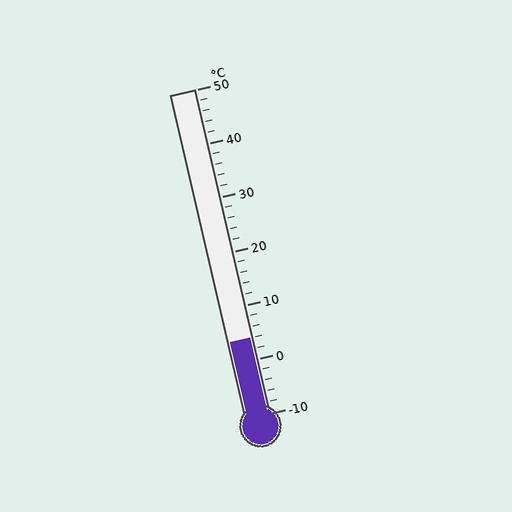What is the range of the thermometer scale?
The thermometer scale ranges from -10°C to 50°C.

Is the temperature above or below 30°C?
The temperature is below 30°C.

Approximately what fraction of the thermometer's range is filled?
The thermometer is filled to approximately 25% of its range.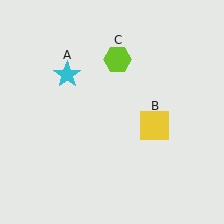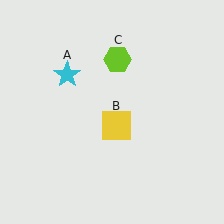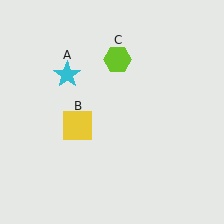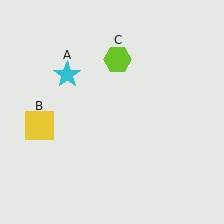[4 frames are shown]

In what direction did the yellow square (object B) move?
The yellow square (object B) moved left.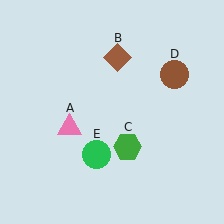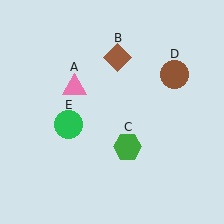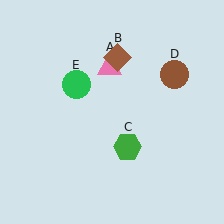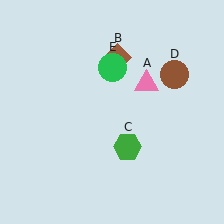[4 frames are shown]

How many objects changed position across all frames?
2 objects changed position: pink triangle (object A), green circle (object E).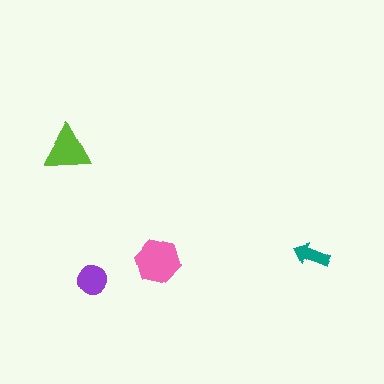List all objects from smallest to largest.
The teal arrow, the purple circle, the lime triangle, the pink hexagon.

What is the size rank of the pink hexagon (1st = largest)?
1st.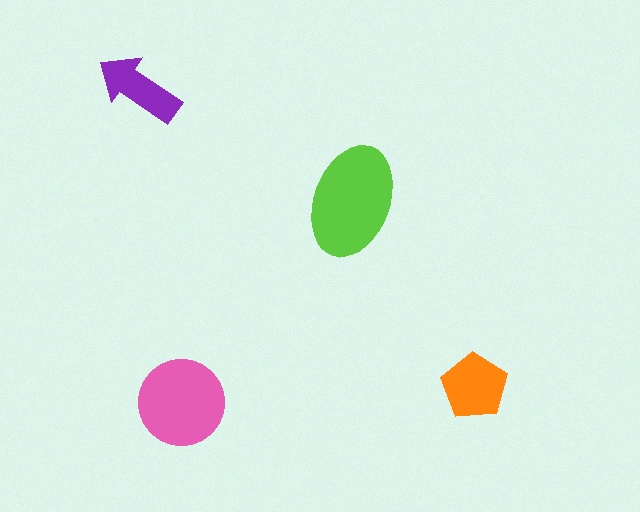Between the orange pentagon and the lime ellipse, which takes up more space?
The lime ellipse.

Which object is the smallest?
The purple arrow.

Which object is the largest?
The lime ellipse.